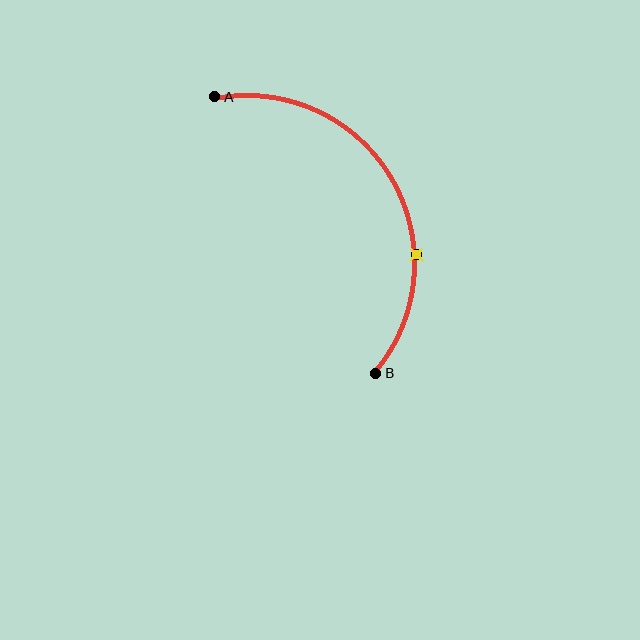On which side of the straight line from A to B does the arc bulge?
The arc bulges to the right of the straight line connecting A and B.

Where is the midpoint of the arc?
The arc midpoint is the point on the curve farthest from the straight line joining A and B. It sits to the right of that line.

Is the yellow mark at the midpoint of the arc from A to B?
No. The yellow mark lies on the arc but is closer to endpoint B. The arc midpoint would be at the point on the curve equidistant along the arc from both A and B.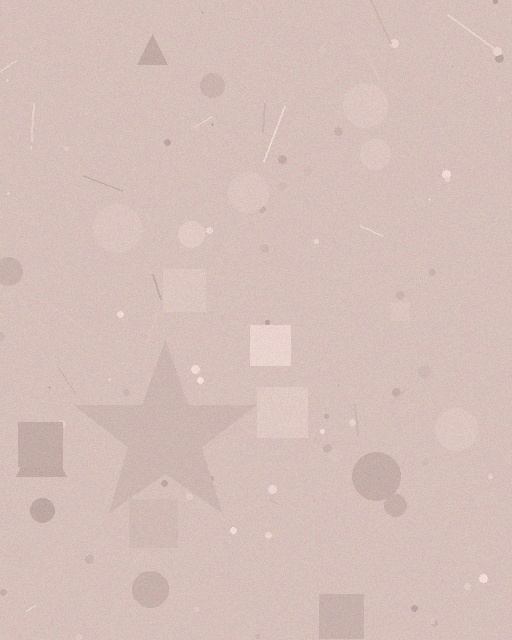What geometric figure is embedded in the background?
A star is embedded in the background.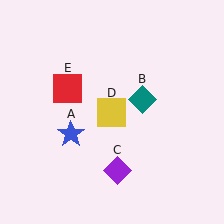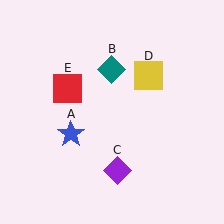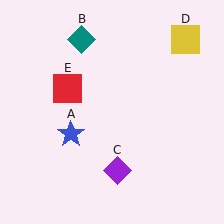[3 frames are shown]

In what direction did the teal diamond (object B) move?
The teal diamond (object B) moved up and to the left.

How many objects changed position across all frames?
2 objects changed position: teal diamond (object B), yellow square (object D).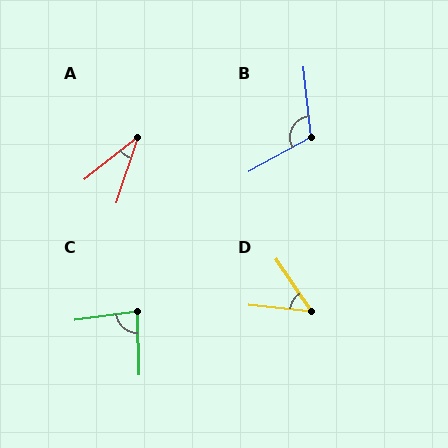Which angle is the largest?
B, at approximately 113 degrees.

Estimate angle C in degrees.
Approximately 83 degrees.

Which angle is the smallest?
A, at approximately 34 degrees.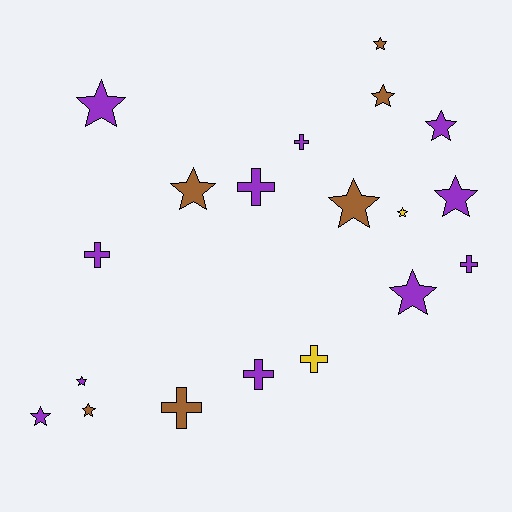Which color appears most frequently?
Purple, with 11 objects.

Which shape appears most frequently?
Star, with 12 objects.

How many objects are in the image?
There are 19 objects.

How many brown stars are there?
There are 5 brown stars.